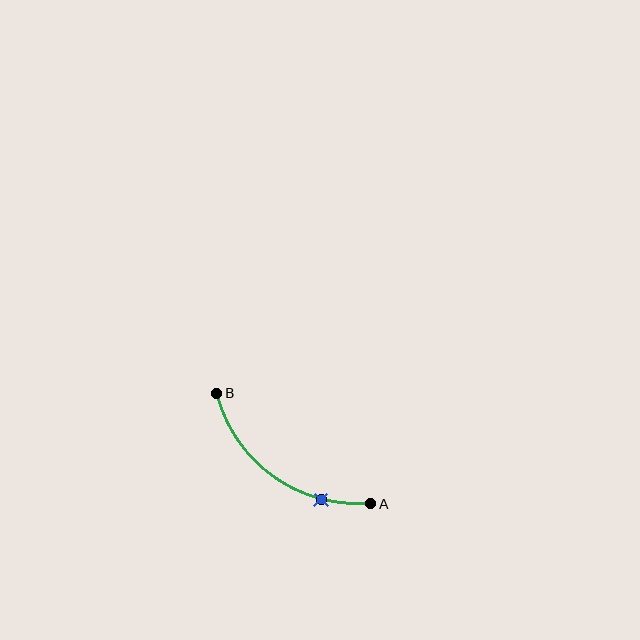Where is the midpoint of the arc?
The arc midpoint is the point on the curve farthest from the straight line joining A and B. It sits below and to the left of that line.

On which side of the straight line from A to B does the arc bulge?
The arc bulges below and to the left of the straight line connecting A and B.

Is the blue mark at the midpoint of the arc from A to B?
No. The blue mark lies on the arc but is closer to endpoint A. The arc midpoint would be at the point on the curve equidistant along the arc from both A and B.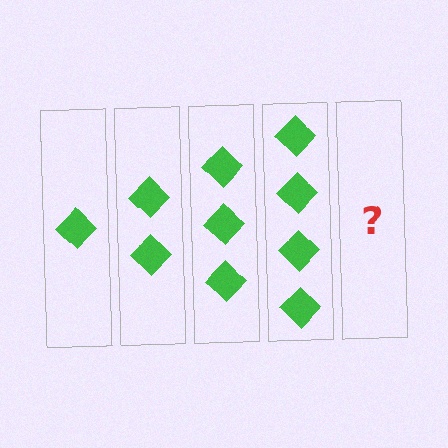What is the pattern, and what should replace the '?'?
The pattern is that each step adds one more diamond. The '?' should be 5 diamonds.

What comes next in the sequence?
The next element should be 5 diamonds.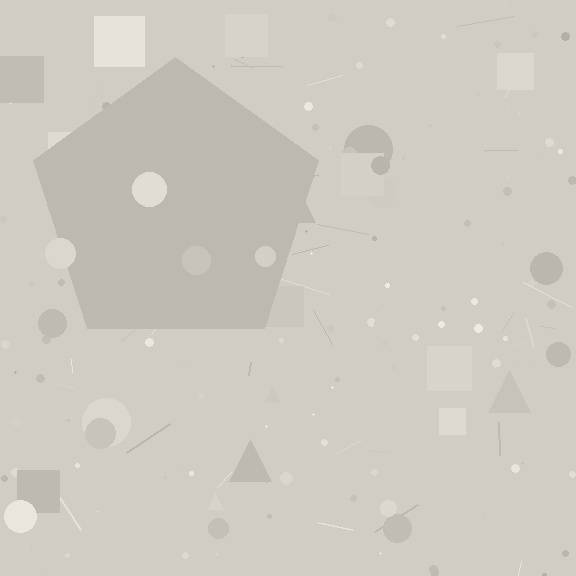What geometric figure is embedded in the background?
A pentagon is embedded in the background.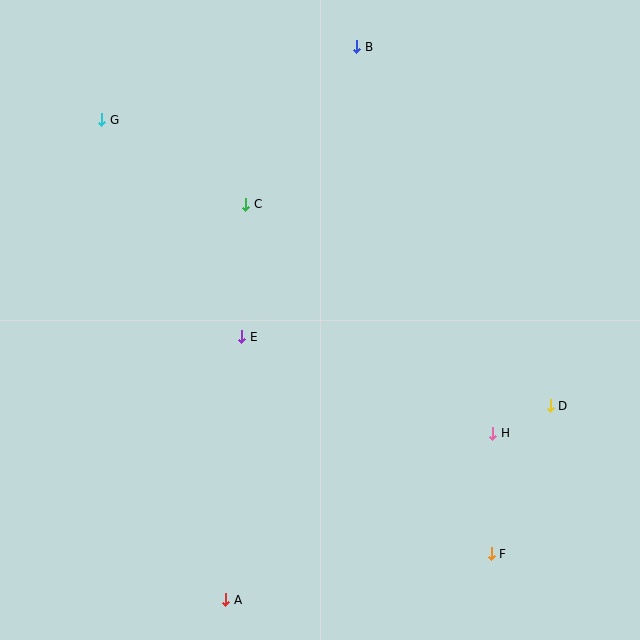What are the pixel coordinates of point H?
Point H is at (493, 433).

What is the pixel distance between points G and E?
The distance between G and E is 258 pixels.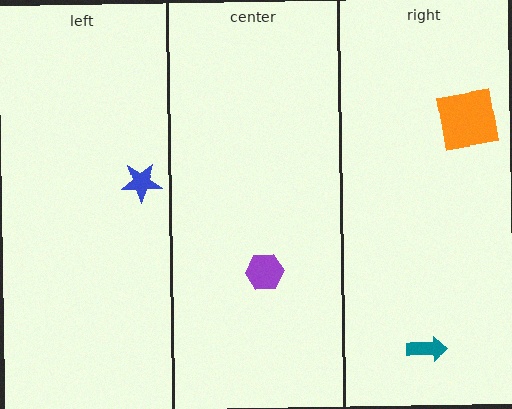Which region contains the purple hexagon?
The center region.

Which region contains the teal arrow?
The right region.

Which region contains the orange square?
The right region.